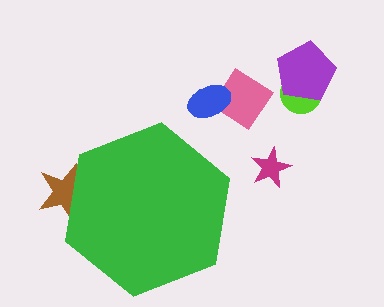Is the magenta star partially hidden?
No, the magenta star is fully visible.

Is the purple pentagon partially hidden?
No, the purple pentagon is fully visible.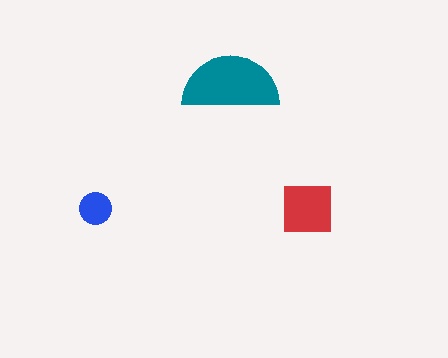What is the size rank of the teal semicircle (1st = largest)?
1st.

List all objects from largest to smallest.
The teal semicircle, the red square, the blue circle.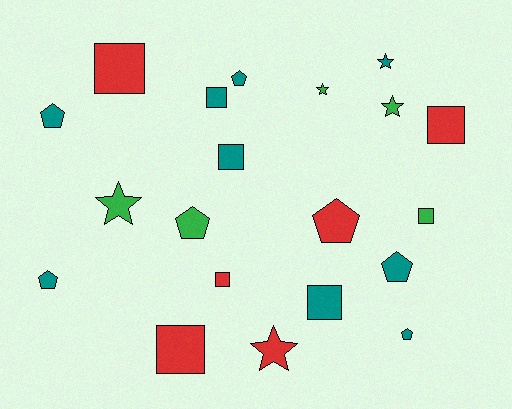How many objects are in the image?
There are 20 objects.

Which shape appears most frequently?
Square, with 8 objects.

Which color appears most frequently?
Teal, with 9 objects.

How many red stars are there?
There is 1 red star.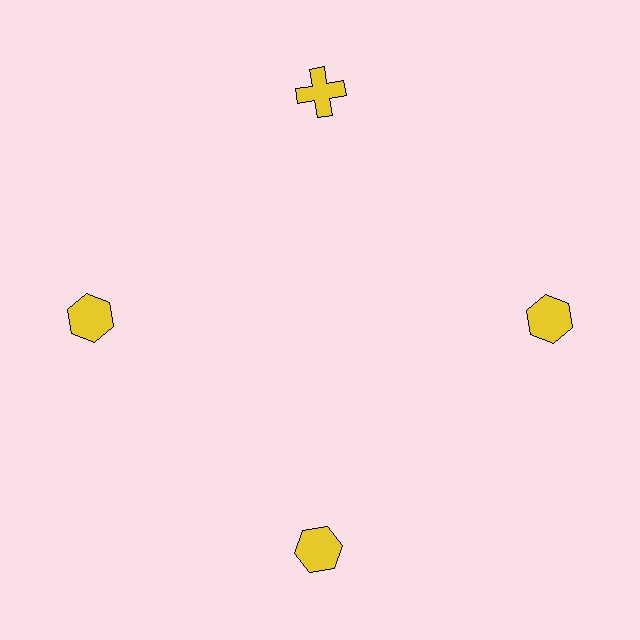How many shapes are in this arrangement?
There are 4 shapes arranged in a ring pattern.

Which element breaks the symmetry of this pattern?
The yellow cross at roughly the 12 o'clock position breaks the symmetry. All other shapes are yellow hexagons.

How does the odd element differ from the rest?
It has a different shape: cross instead of hexagon.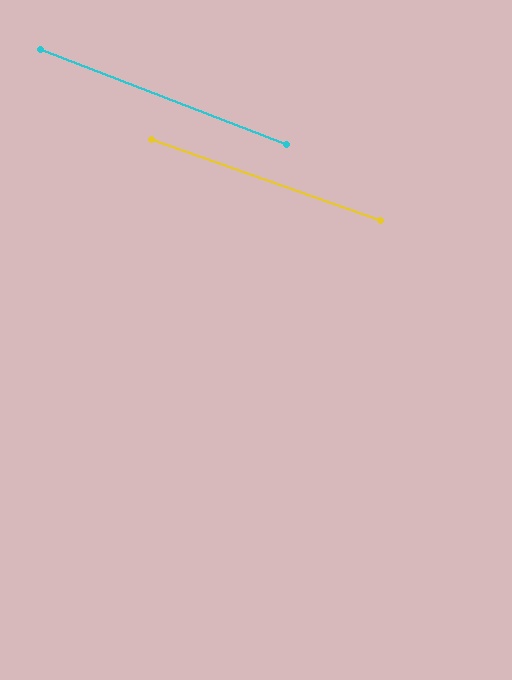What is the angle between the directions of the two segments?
Approximately 2 degrees.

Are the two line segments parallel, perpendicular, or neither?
Parallel — their directions differ by only 1.5°.